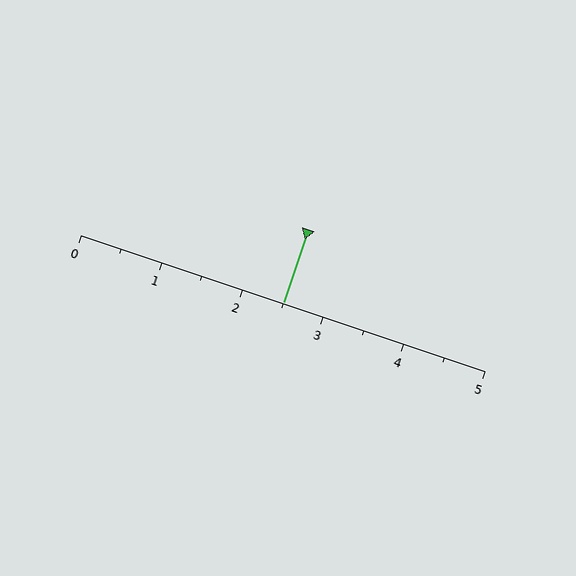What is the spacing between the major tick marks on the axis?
The major ticks are spaced 1 apart.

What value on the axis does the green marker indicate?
The marker indicates approximately 2.5.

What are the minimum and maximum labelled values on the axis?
The axis runs from 0 to 5.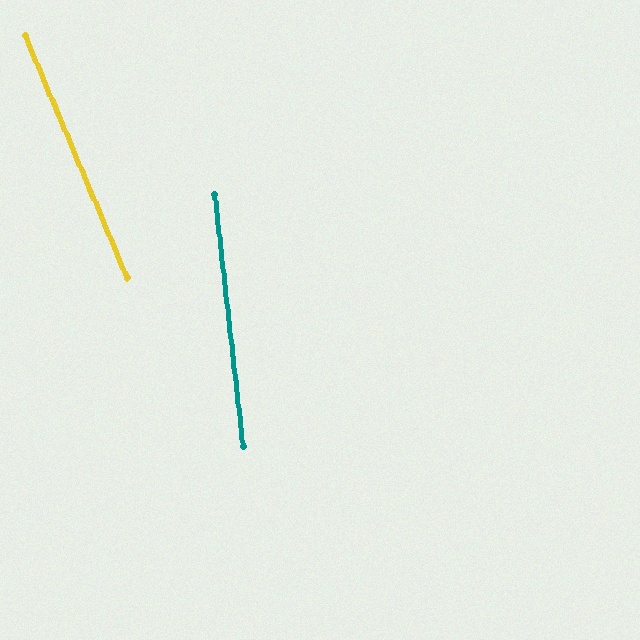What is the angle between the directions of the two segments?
Approximately 16 degrees.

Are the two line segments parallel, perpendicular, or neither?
Neither parallel nor perpendicular — they differ by about 16°.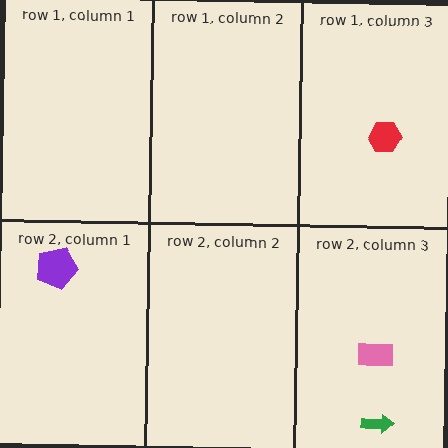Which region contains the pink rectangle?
The row 2, column 3 region.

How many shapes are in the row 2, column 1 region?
1.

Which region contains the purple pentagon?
The row 2, column 1 region.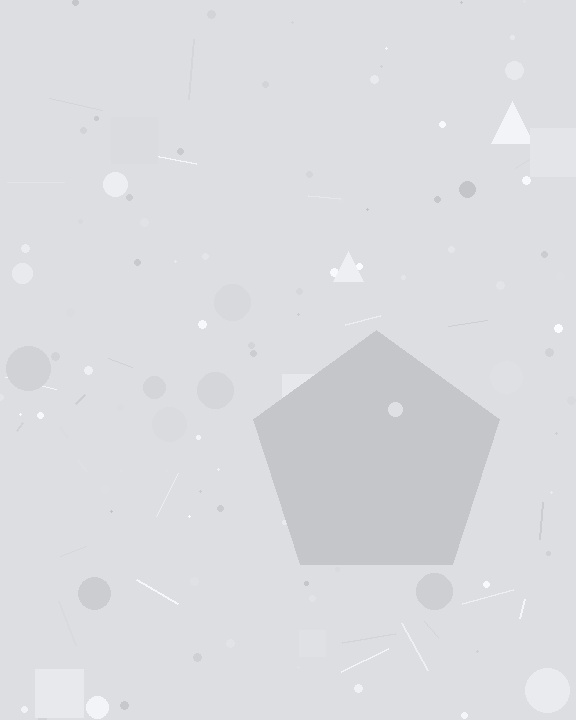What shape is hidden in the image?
A pentagon is hidden in the image.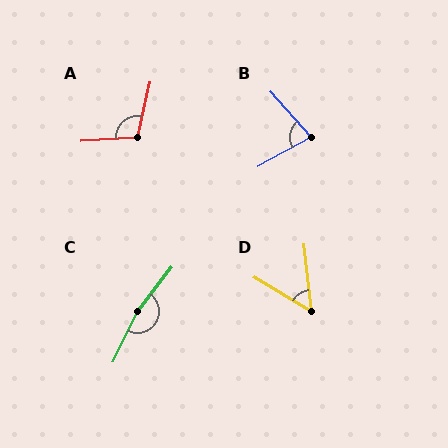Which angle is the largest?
C, at approximately 168 degrees.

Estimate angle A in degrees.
Approximately 106 degrees.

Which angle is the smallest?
D, at approximately 52 degrees.